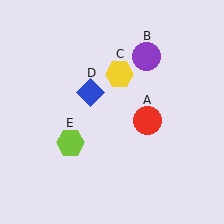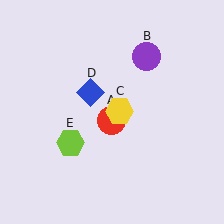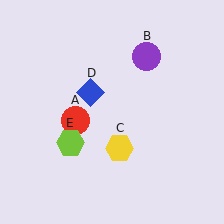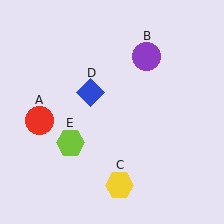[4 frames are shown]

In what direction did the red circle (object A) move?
The red circle (object A) moved left.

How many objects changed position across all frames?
2 objects changed position: red circle (object A), yellow hexagon (object C).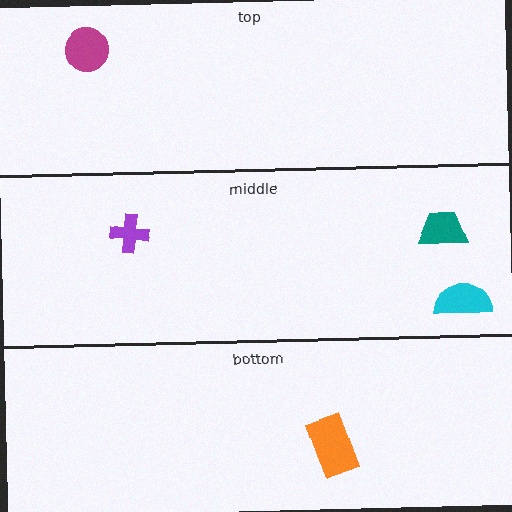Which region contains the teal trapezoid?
The middle region.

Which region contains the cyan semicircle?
The middle region.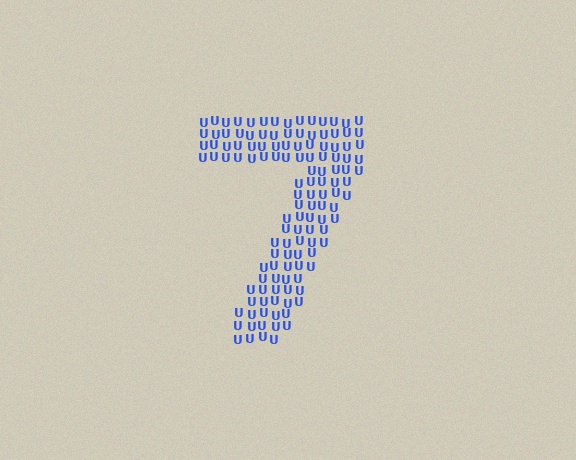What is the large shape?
The large shape is the digit 7.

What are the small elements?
The small elements are letter U's.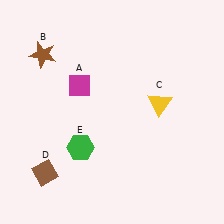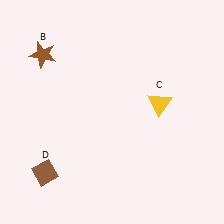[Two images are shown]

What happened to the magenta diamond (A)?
The magenta diamond (A) was removed in Image 2. It was in the top-left area of Image 1.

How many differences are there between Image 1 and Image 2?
There are 2 differences between the two images.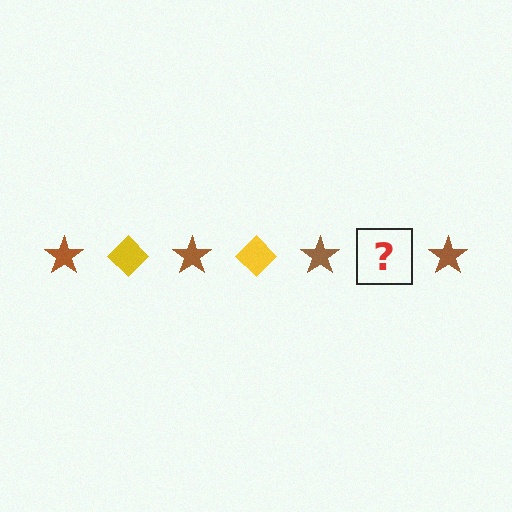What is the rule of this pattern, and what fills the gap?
The rule is that the pattern alternates between brown star and yellow diamond. The gap should be filled with a yellow diamond.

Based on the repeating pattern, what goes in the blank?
The blank should be a yellow diamond.